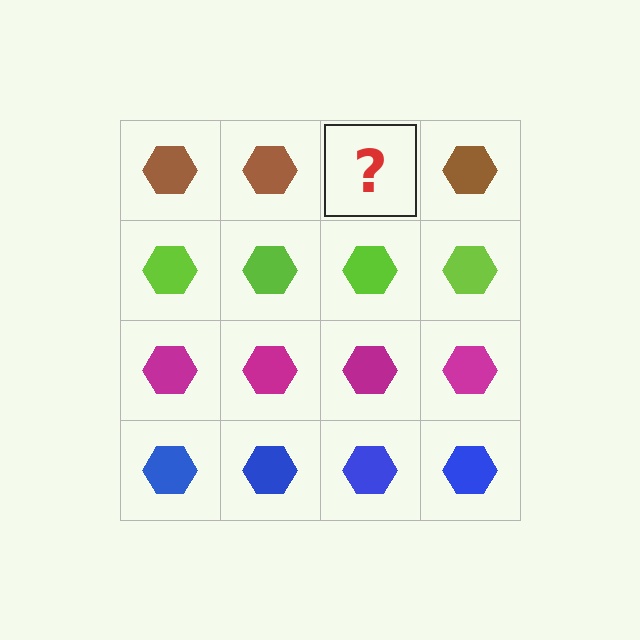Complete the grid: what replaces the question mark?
The question mark should be replaced with a brown hexagon.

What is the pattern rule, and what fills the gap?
The rule is that each row has a consistent color. The gap should be filled with a brown hexagon.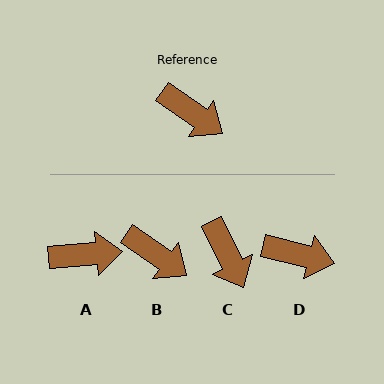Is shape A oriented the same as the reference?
No, it is off by about 40 degrees.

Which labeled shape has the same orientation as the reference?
B.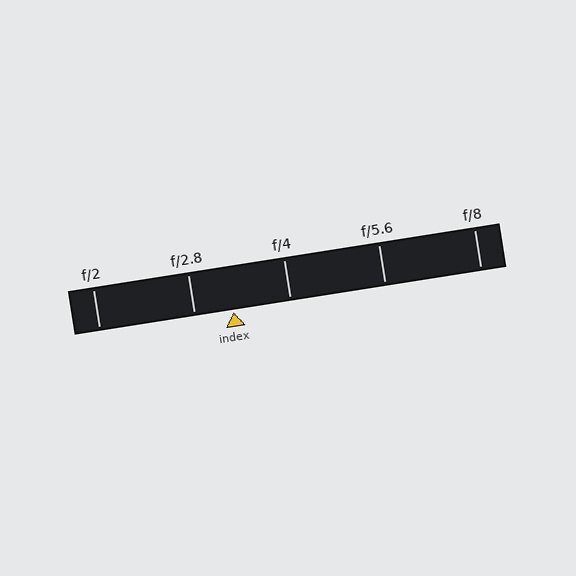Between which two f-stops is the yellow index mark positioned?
The index mark is between f/2.8 and f/4.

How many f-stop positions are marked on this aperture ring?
There are 5 f-stop positions marked.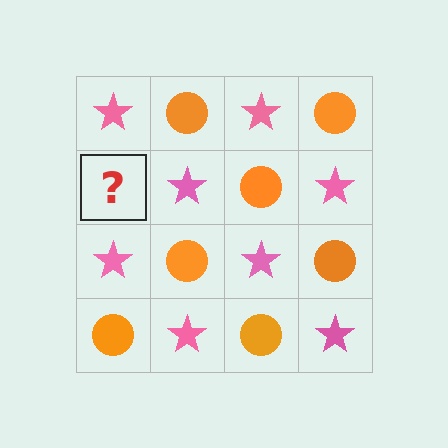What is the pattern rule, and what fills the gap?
The rule is that it alternates pink star and orange circle in a checkerboard pattern. The gap should be filled with an orange circle.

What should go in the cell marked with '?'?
The missing cell should contain an orange circle.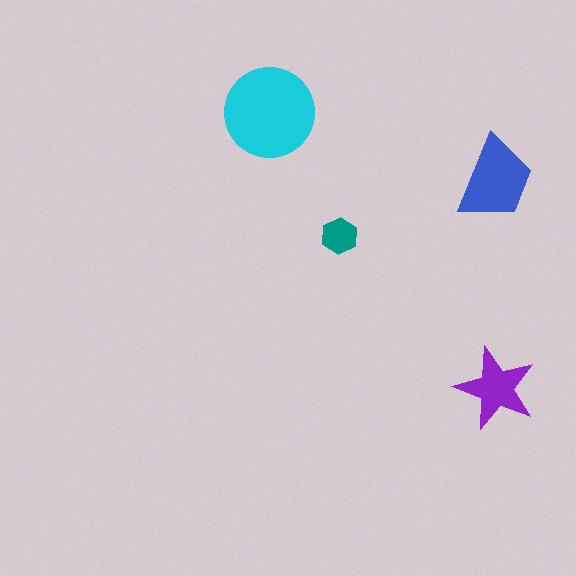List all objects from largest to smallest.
The cyan circle, the blue trapezoid, the purple star, the teal hexagon.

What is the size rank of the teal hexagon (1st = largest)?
4th.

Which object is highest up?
The cyan circle is topmost.